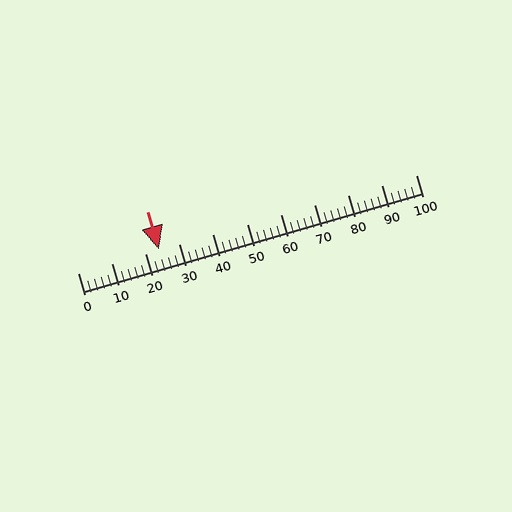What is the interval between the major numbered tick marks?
The major tick marks are spaced 10 units apart.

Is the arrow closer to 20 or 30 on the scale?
The arrow is closer to 20.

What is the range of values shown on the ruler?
The ruler shows values from 0 to 100.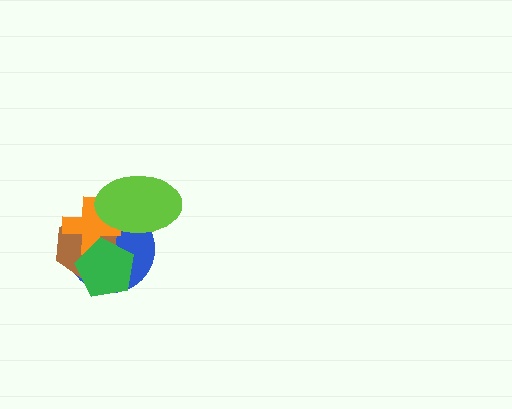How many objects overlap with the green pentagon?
3 objects overlap with the green pentagon.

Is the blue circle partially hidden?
Yes, it is partially covered by another shape.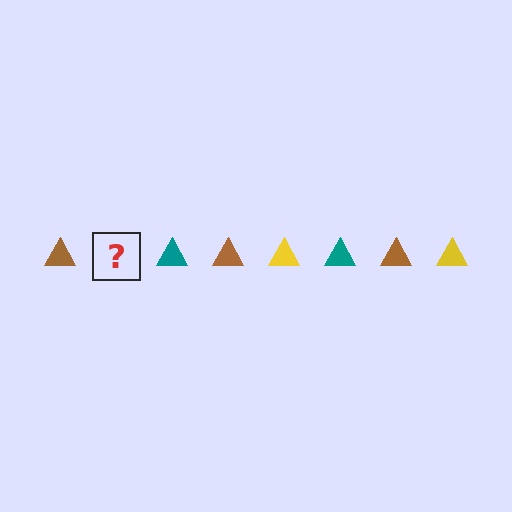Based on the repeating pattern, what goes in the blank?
The blank should be a yellow triangle.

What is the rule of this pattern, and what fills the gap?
The rule is that the pattern cycles through brown, yellow, teal triangles. The gap should be filled with a yellow triangle.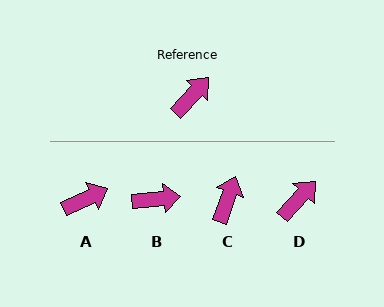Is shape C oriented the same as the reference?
No, it is off by about 23 degrees.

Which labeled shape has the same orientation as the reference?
D.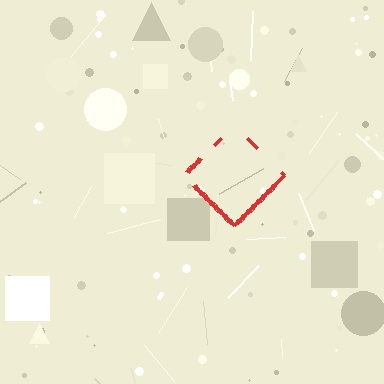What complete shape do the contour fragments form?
The contour fragments form a diamond.